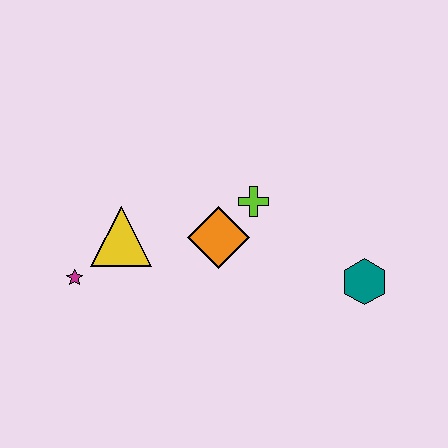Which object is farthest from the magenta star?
The teal hexagon is farthest from the magenta star.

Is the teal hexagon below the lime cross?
Yes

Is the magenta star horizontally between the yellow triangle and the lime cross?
No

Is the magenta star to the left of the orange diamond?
Yes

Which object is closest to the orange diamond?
The lime cross is closest to the orange diamond.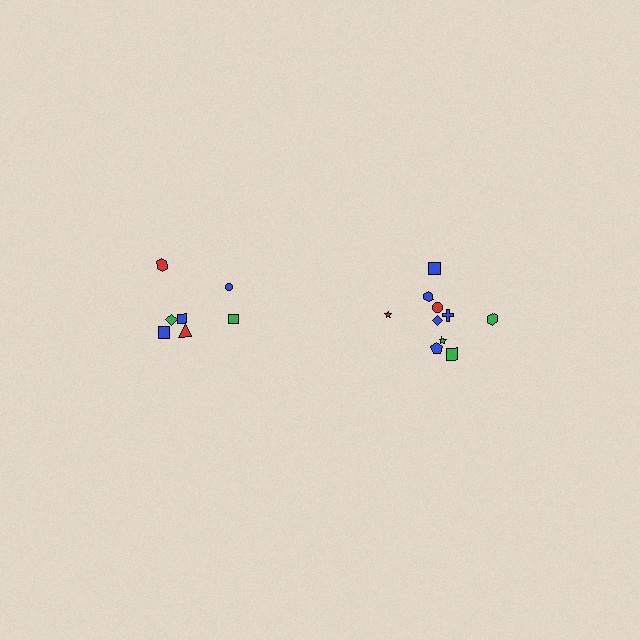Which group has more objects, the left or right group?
The right group.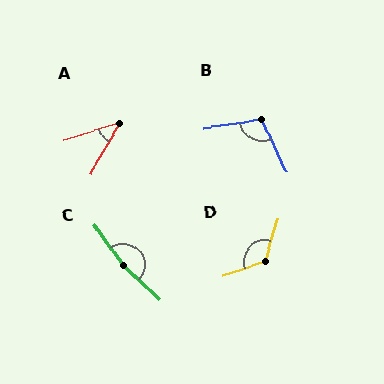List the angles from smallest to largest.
A (43°), B (106°), D (125°), C (169°).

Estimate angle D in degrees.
Approximately 125 degrees.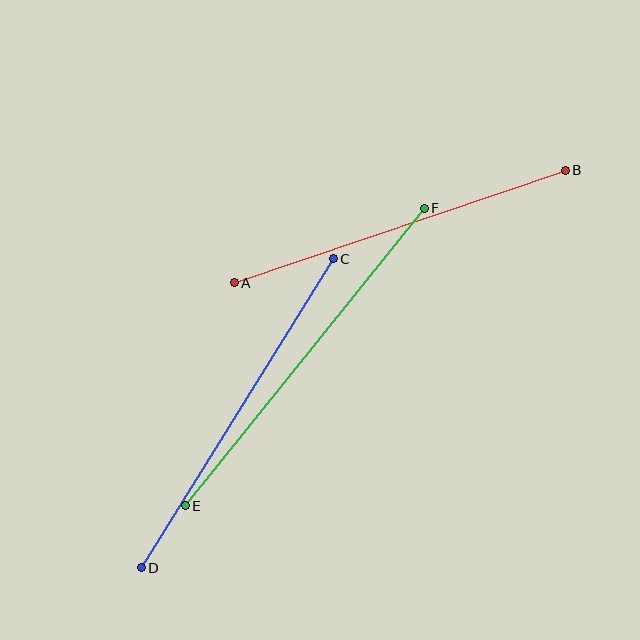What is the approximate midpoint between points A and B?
The midpoint is at approximately (400, 226) pixels.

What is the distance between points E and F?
The distance is approximately 382 pixels.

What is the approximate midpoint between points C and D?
The midpoint is at approximately (237, 413) pixels.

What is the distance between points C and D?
The distance is approximately 364 pixels.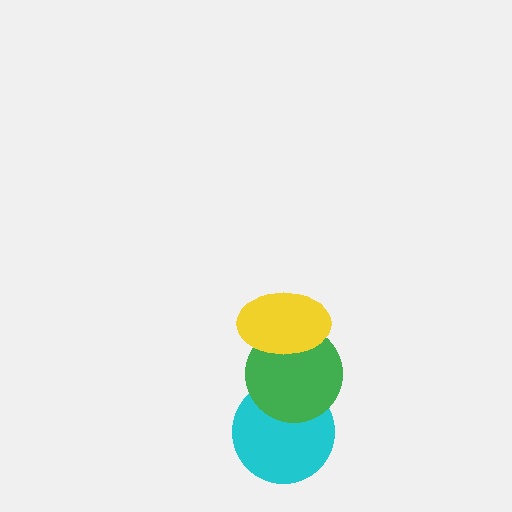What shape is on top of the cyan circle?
The green circle is on top of the cyan circle.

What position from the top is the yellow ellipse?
The yellow ellipse is 1st from the top.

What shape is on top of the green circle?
The yellow ellipse is on top of the green circle.